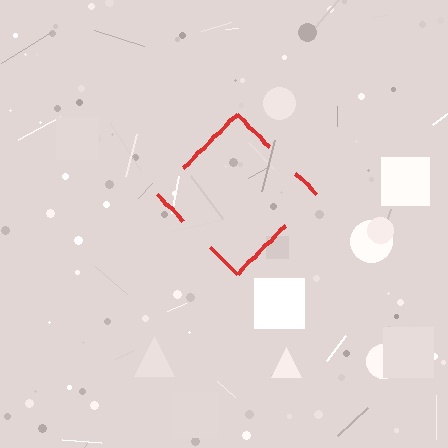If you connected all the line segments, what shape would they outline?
They would outline a diamond.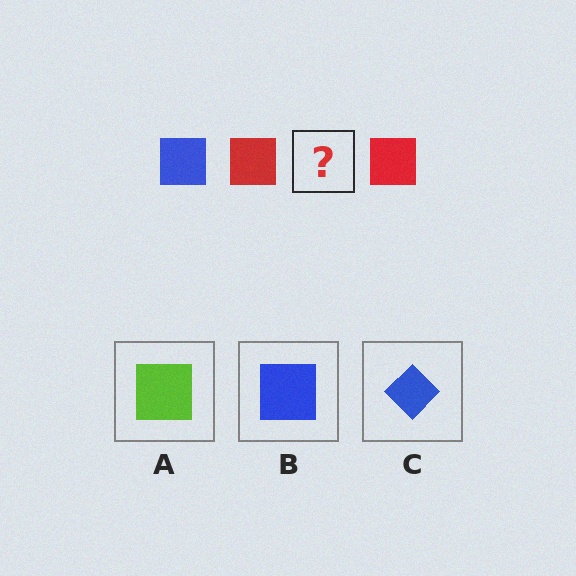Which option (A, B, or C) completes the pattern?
B.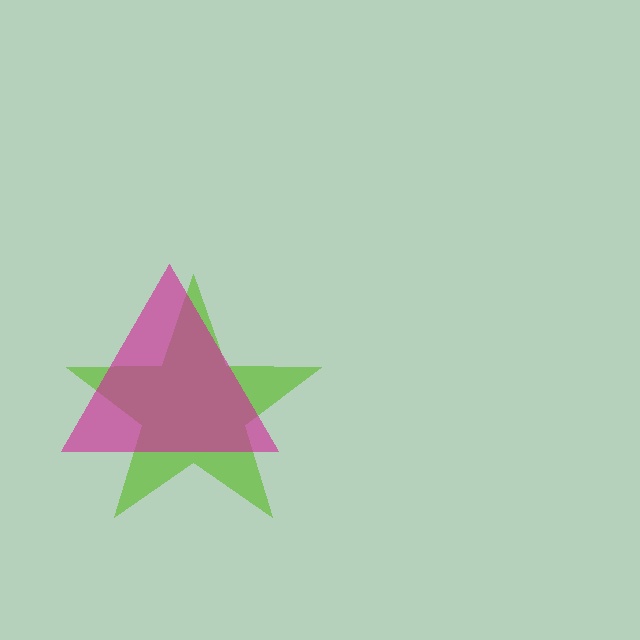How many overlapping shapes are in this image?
There are 2 overlapping shapes in the image.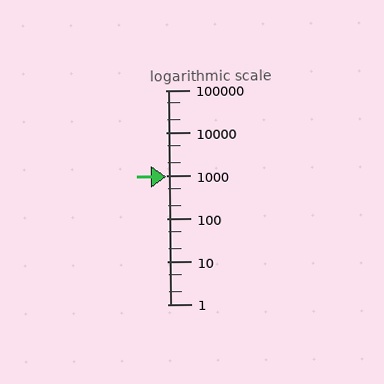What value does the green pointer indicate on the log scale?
The pointer indicates approximately 930.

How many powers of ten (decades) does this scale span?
The scale spans 5 decades, from 1 to 100000.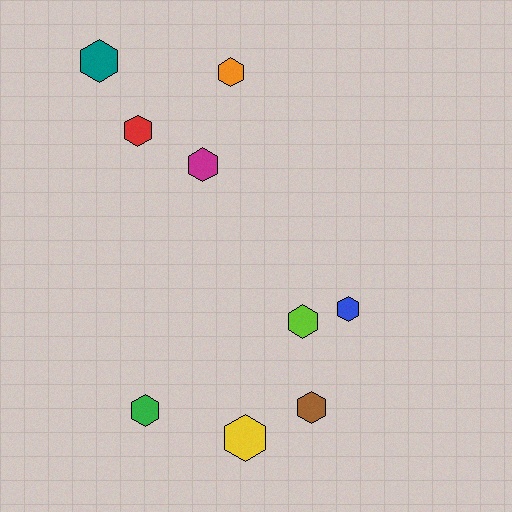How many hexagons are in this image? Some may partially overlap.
There are 9 hexagons.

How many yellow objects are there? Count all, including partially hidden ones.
There is 1 yellow object.